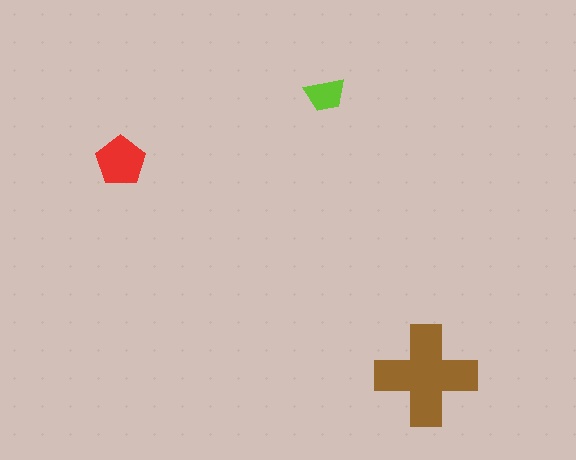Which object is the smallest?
The lime trapezoid.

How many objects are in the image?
There are 3 objects in the image.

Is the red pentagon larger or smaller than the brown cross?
Smaller.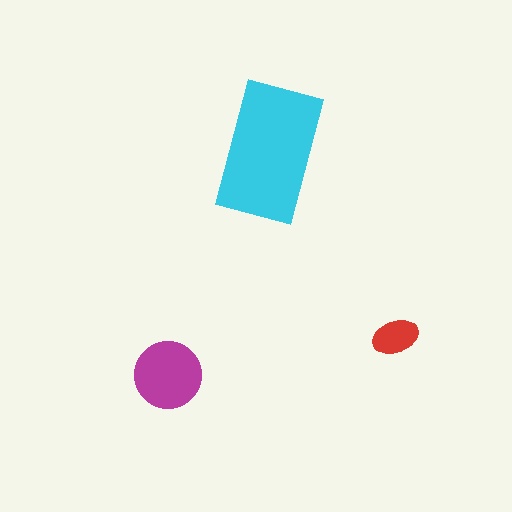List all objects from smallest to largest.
The red ellipse, the magenta circle, the cyan rectangle.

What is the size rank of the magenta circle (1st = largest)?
2nd.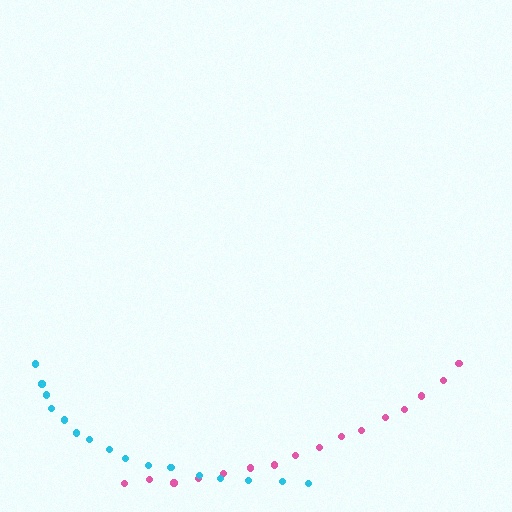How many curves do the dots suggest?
There are 2 distinct paths.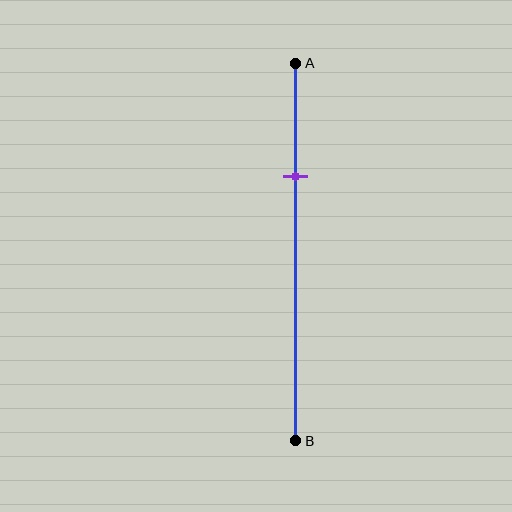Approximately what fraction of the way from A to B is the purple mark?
The purple mark is approximately 30% of the way from A to B.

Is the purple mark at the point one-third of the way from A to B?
No, the mark is at about 30% from A, not at the 33% one-third point.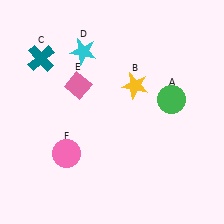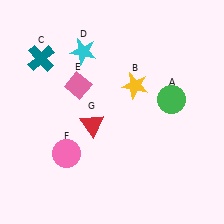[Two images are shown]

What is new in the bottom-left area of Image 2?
A red triangle (G) was added in the bottom-left area of Image 2.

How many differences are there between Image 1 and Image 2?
There is 1 difference between the two images.